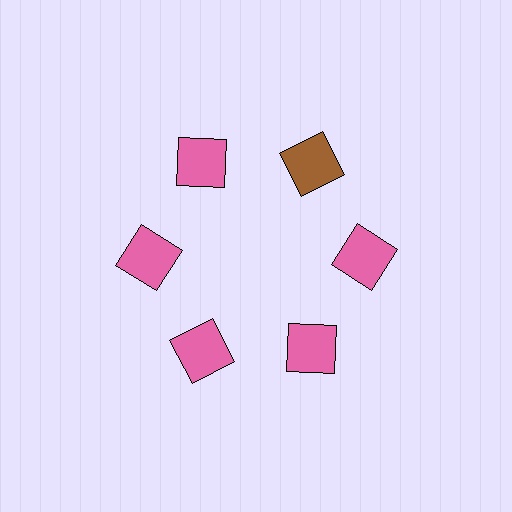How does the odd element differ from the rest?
It has a different color: brown instead of pink.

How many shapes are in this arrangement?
There are 6 shapes arranged in a ring pattern.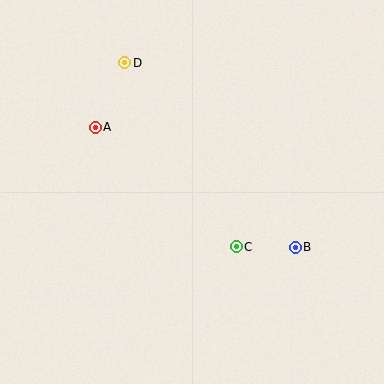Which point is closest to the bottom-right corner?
Point B is closest to the bottom-right corner.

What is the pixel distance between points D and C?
The distance between D and C is 215 pixels.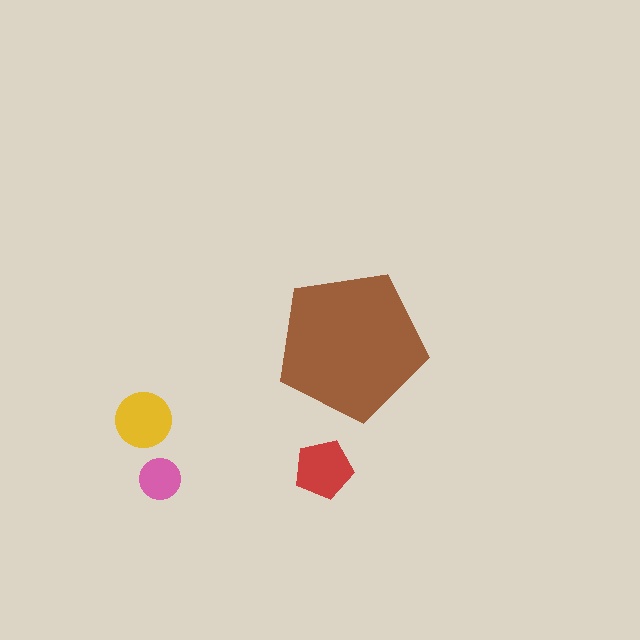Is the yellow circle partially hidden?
No, the yellow circle is fully visible.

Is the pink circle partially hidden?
No, the pink circle is fully visible.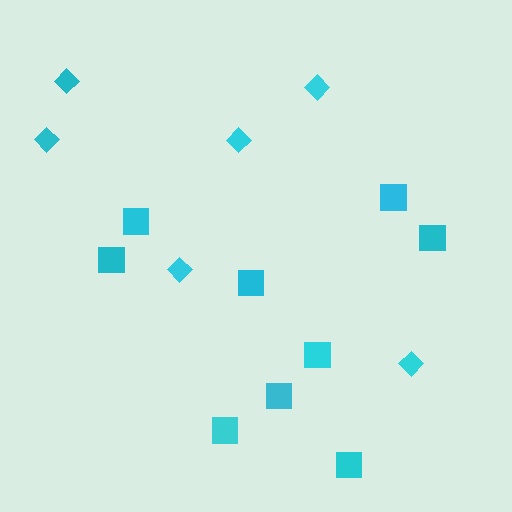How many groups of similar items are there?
There are 2 groups: one group of squares (9) and one group of diamonds (6).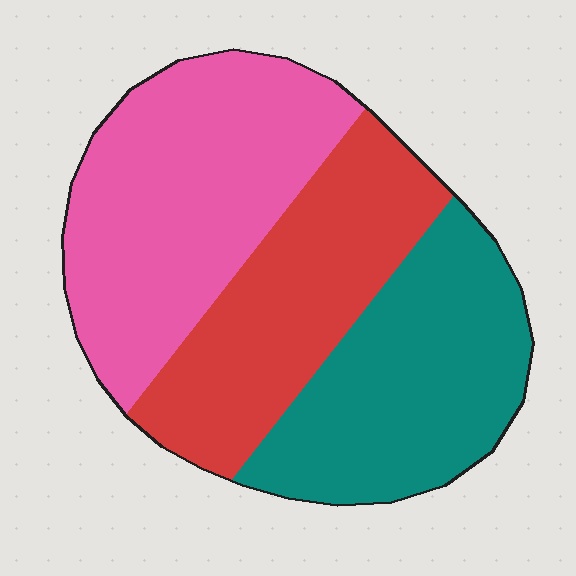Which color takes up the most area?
Pink, at roughly 40%.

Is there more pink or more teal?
Pink.